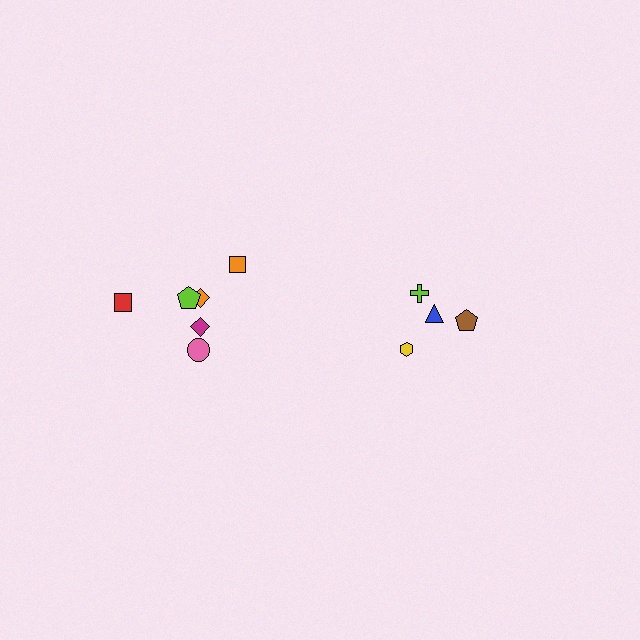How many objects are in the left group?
There are 6 objects.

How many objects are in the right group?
There are 4 objects.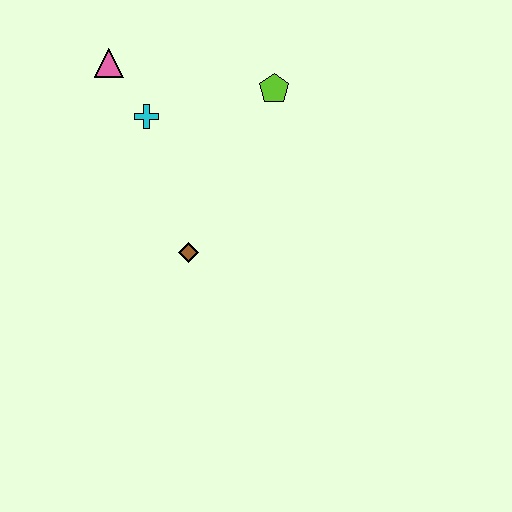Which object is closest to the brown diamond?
The cyan cross is closest to the brown diamond.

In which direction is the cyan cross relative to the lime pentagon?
The cyan cross is to the left of the lime pentagon.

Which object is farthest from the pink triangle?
The brown diamond is farthest from the pink triangle.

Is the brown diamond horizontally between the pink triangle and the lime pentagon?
Yes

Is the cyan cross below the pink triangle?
Yes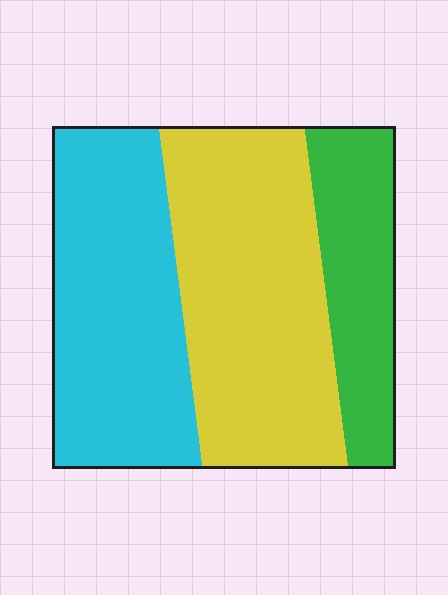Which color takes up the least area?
Green, at roughly 20%.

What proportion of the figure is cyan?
Cyan takes up about three eighths (3/8) of the figure.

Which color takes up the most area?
Yellow, at roughly 40%.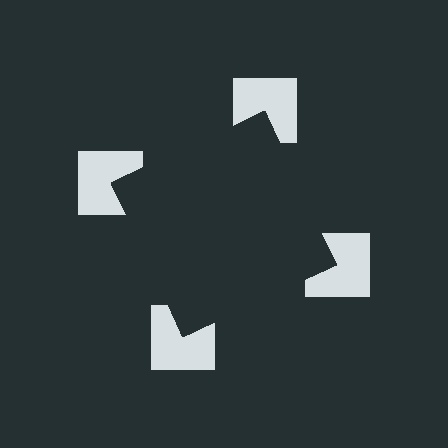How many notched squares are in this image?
There are 4 — one at each vertex of the illusory square.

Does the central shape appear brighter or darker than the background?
It typically appears slightly darker than the background, even though no actual brightness change is drawn.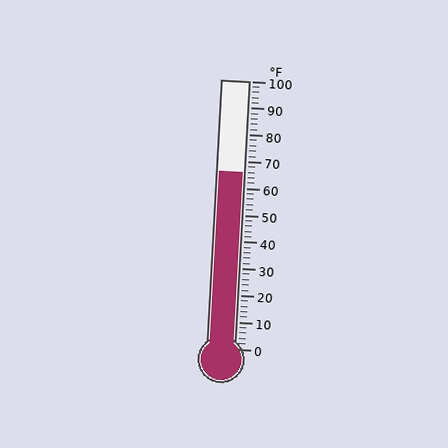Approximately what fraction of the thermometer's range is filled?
The thermometer is filled to approximately 65% of its range.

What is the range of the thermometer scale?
The thermometer scale ranges from 0°F to 100°F.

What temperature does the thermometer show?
The thermometer shows approximately 66°F.